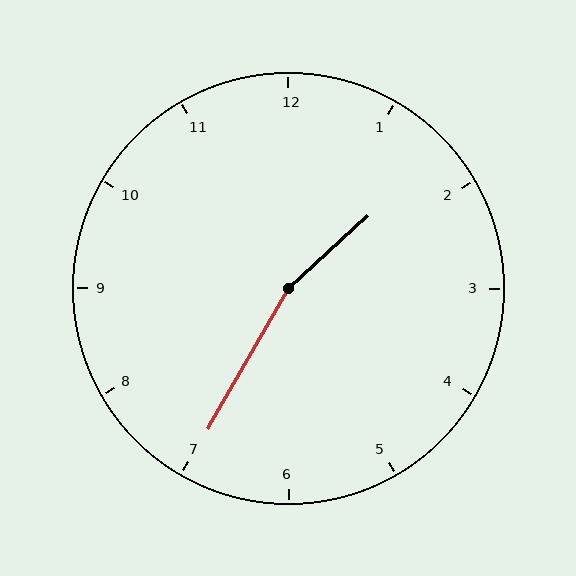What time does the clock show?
1:35.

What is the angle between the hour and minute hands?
Approximately 162 degrees.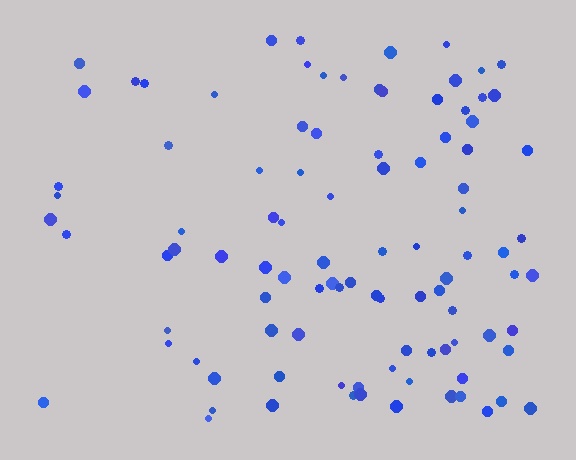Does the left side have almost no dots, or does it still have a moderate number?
Still a moderate number, just noticeably fewer than the right.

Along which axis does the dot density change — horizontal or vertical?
Horizontal.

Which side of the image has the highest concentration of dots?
The right.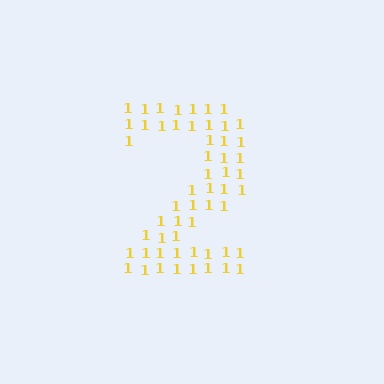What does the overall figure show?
The overall figure shows the digit 2.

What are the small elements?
The small elements are digit 1's.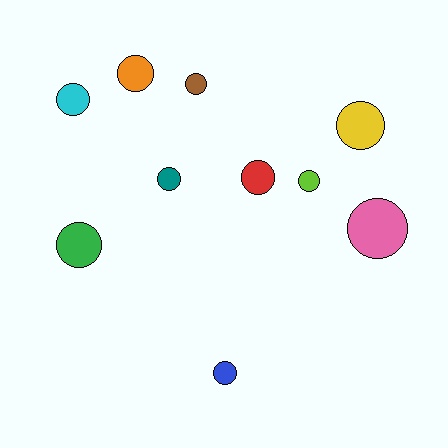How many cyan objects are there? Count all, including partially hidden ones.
There is 1 cyan object.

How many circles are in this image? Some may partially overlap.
There are 10 circles.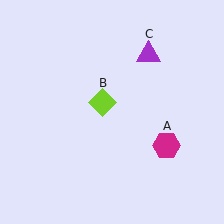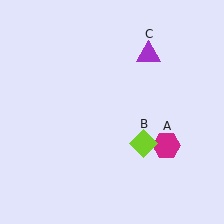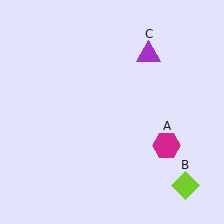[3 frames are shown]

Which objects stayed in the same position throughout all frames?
Magenta hexagon (object A) and purple triangle (object C) remained stationary.